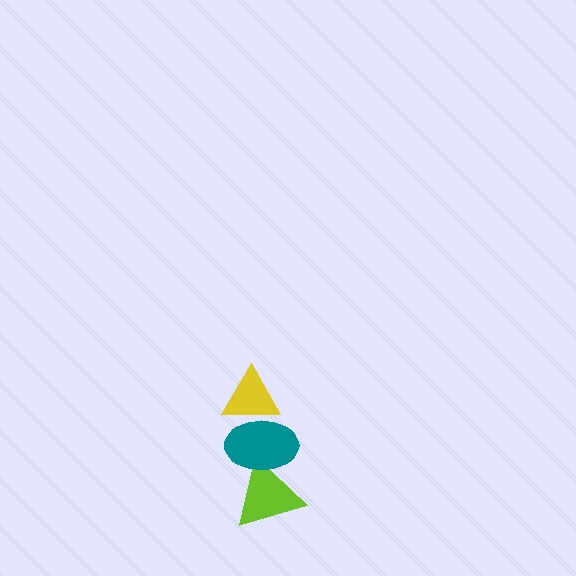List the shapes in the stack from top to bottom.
From top to bottom: the yellow triangle, the teal ellipse, the lime triangle.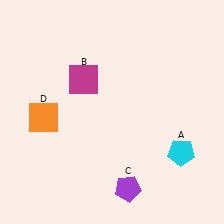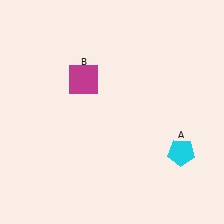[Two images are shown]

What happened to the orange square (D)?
The orange square (D) was removed in Image 2. It was in the bottom-left area of Image 1.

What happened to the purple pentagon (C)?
The purple pentagon (C) was removed in Image 2. It was in the bottom-right area of Image 1.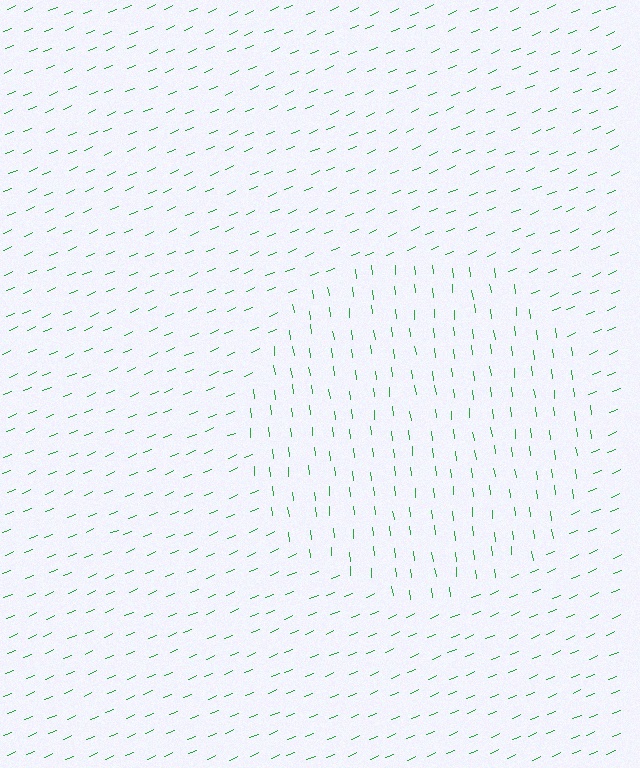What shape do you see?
I see a circle.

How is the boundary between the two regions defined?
The boundary is defined purely by a change in line orientation (approximately 74 degrees difference). All lines are the same color and thickness.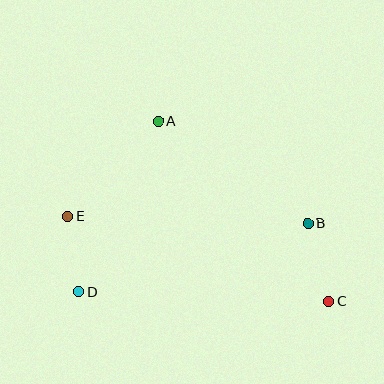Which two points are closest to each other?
Points D and E are closest to each other.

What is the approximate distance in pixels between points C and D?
The distance between C and D is approximately 250 pixels.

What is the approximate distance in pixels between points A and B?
The distance between A and B is approximately 182 pixels.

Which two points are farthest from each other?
Points C and E are farthest from each other.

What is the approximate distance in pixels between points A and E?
The distance between A and E is approximately 131 pixels.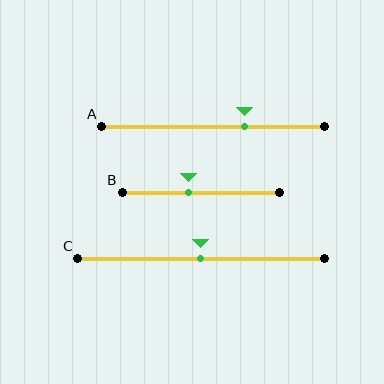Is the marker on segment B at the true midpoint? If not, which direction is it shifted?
No, the marker on segment B is shifted to the left by about 8% of the segment length.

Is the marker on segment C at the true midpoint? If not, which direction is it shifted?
Yes, the marker on segment C is at the true midpoint.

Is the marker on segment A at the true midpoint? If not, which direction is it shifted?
No, the marker on segment A is shifted to the right by about 14% of the segment length.